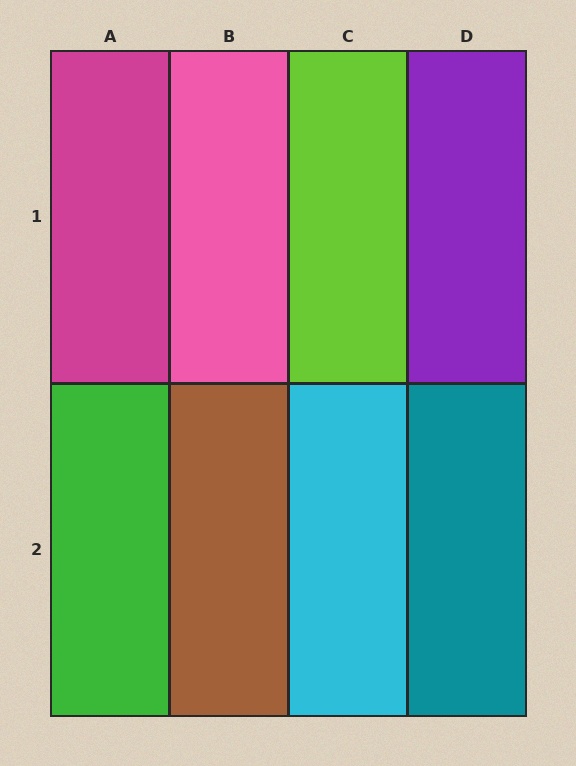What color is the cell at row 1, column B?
Pink.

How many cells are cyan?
1 cell is cyan.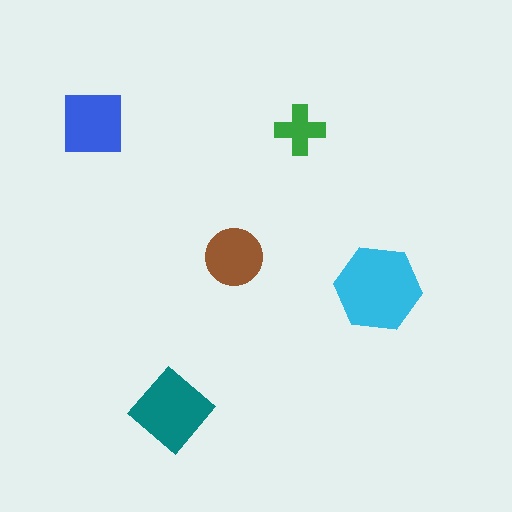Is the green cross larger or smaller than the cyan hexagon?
Smaller.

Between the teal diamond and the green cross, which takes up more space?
The teal diamond.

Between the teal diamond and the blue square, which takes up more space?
The teal diamond.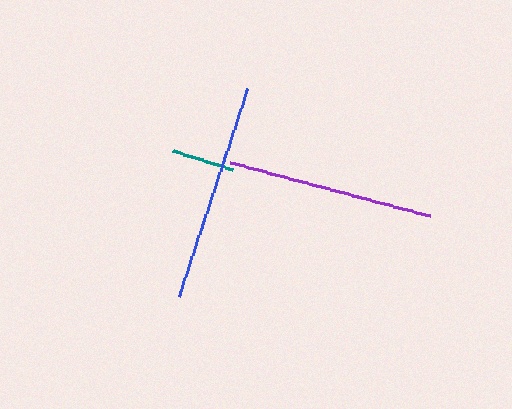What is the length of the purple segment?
The purple segment is approximately 207 pixels long.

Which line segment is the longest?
The blue line is the longest at approximately 219 pixels.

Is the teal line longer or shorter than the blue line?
The blue line is longer than the teal line.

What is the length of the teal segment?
The teal segment is approximately 62 pixels long.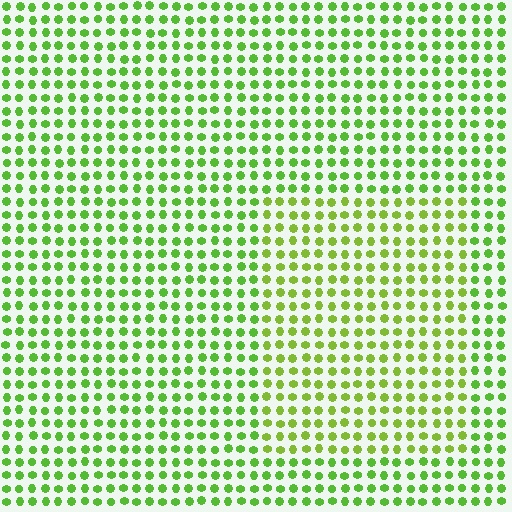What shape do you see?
I see a rectangle.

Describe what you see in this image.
The image is filled with small lime elements in a uniform arrangement. A rectangle-shaped region is visible where the elements are tinted to a slightly different hue, forming a subtle color boundary.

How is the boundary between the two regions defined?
The boundary is defined purely by a slight shift in hue (about 20 degrees). Spacing, size, and orientation are identical on both sides.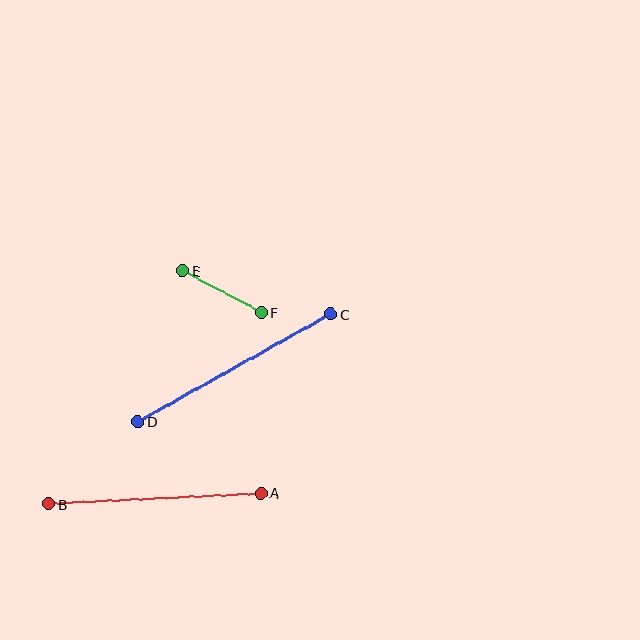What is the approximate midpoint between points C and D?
The midpoint is at approximately (234, 368) pixels.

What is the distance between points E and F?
The distance is approximately 89 pixels.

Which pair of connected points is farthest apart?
Points C and D are farthest apart.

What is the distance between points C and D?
The distance is approximately 221 pixels.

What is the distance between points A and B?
The distance is approximately 212 pixels.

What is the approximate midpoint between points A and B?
The midpoint is at approximately (155, 499) pixels.